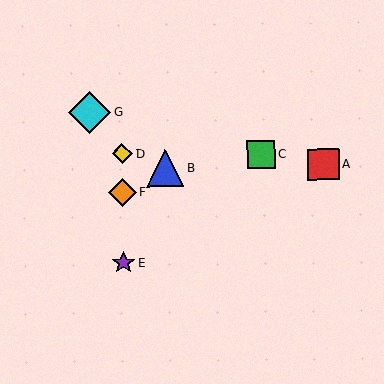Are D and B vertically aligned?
No, D is at x≈122 and B is at x≈165.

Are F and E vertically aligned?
Yes, both are at x≈122.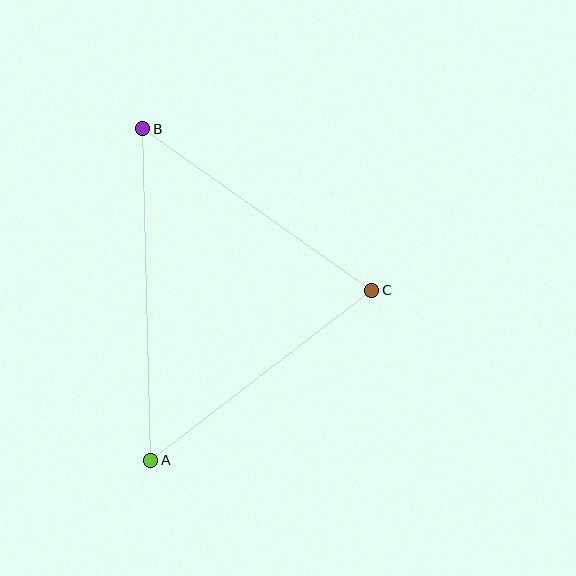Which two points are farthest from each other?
Points A and B are farthest from each other.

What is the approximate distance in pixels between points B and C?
The distance between B and C is approximately 280 pixels.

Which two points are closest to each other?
Points A and C are closest to each other.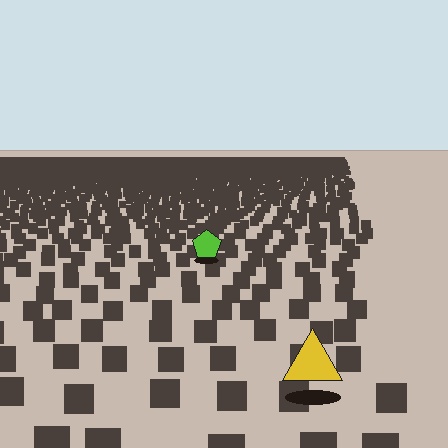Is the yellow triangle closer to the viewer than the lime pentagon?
Yes. The yellow triangle is closer — you can tell from the texture gradient: the ground texture is coarser near it.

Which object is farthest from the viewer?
The lime pentagon is farthest from the viewer. It appears smaller and the ground texture around it is denser.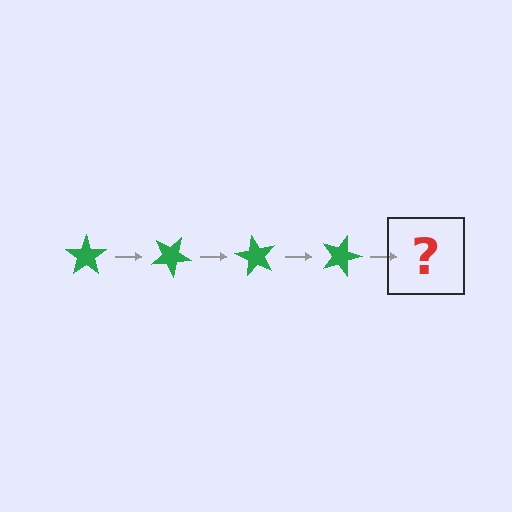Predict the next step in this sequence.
The next step is a green star rotated 120 degrees.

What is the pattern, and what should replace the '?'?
The pattern is that the star rotates 30 degrees each step. The '?' should be a green star rotated 120 degrees.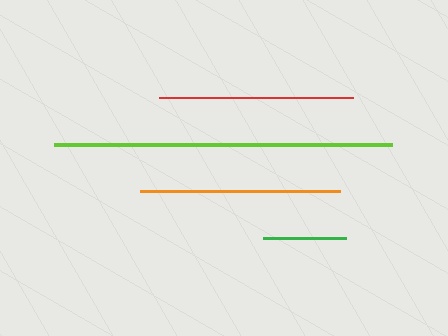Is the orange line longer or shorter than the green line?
The orange line is longer than the green line.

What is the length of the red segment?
The red segment is approximately 194 pixels long.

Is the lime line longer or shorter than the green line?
The lime line is longer than the green line.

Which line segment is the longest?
The lime line is the longest at approximately 338 pixels.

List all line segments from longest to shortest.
From longest to shortest: lime, orange, red, green.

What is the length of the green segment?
The green segment is approximately 83 pixels long.